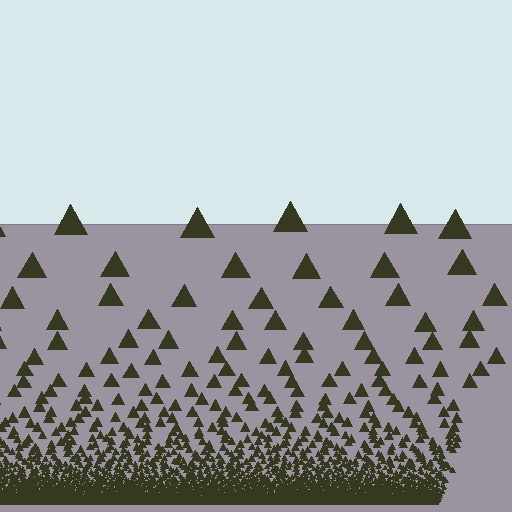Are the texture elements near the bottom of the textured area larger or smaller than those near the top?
Smaller. The gradient is inverted — elements near the bottom are smaller and denser.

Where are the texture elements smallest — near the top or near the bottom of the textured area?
Near the bottom.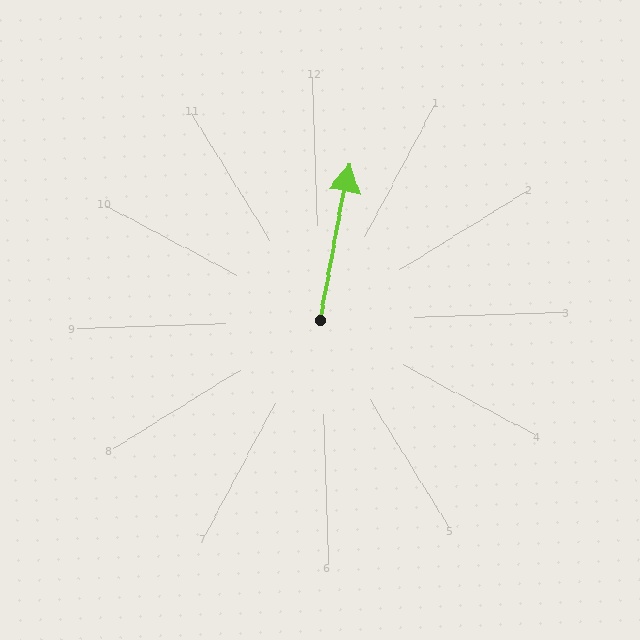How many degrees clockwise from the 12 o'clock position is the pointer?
Approximately 13 degrees.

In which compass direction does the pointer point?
North.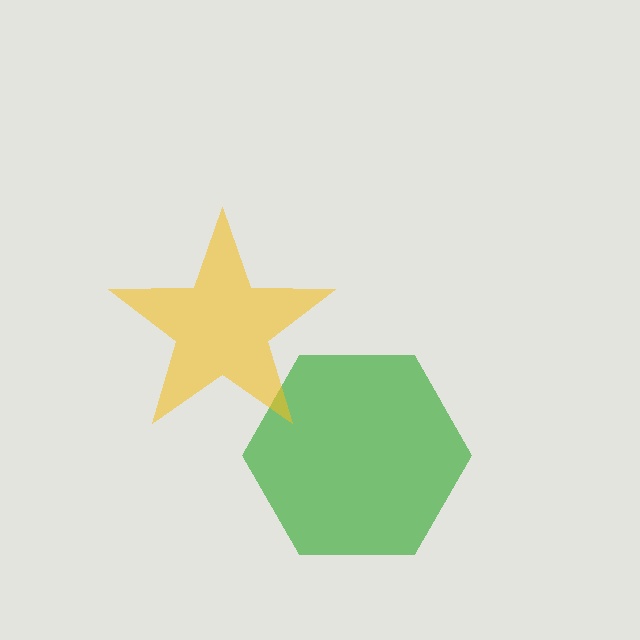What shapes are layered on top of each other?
The layered shapes are: a green hexagon, a yellow star.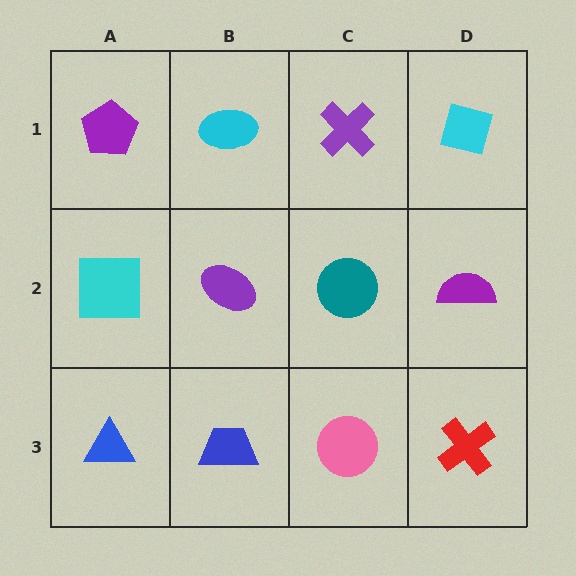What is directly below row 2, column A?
A blue triangle.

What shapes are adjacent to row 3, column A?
A cyan square (row 2, column A), a blue trapezoid (row 3, column B).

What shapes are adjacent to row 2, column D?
A cyan square (row 1, column D), a red cross (row 3, column D), a teal circle (row 2, column C).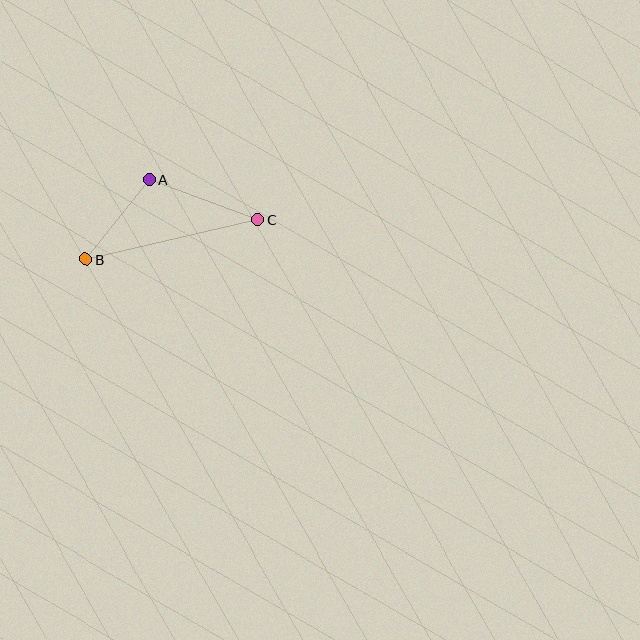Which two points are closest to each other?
Points A and B are closest to each other.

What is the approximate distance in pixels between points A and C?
The distance between A and C is approximately 116 pixels.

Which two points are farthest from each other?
Points B and C are farthest from each other.